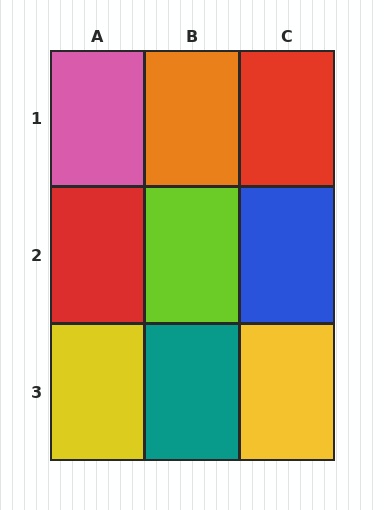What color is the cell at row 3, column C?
Yellow.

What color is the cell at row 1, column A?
Pink.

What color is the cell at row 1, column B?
Orange.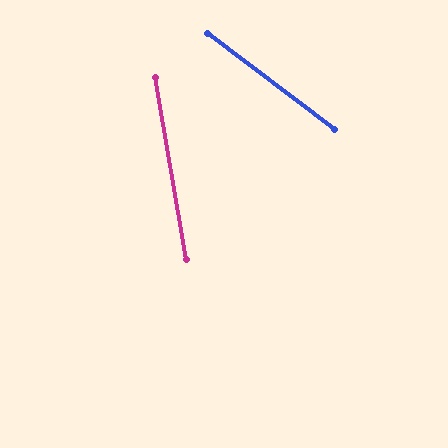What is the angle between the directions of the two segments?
Approximately 43 degrees.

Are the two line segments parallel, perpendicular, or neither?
Neither parallel nor perpendicular — they differ by about 43°.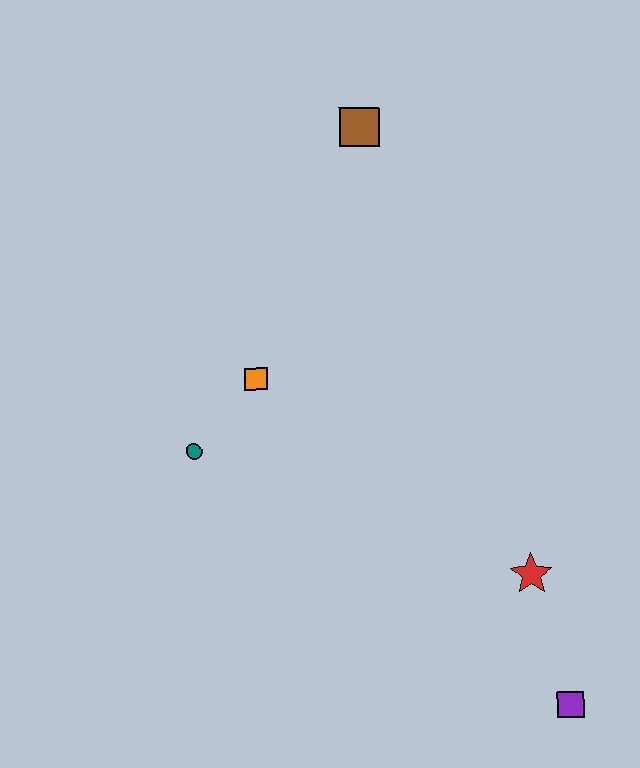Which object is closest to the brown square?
The orange square is closest to the brown square.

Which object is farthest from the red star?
The brown square is farthest from the red star.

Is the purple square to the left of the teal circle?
No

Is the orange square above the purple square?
Yes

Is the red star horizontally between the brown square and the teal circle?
No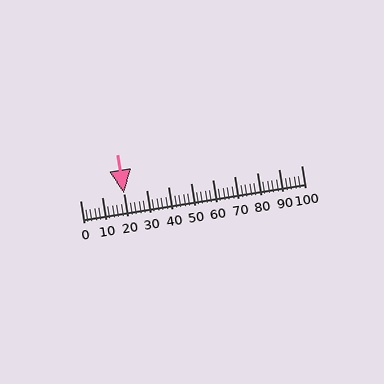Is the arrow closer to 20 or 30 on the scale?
The arrow is closer to 20.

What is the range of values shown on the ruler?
The ruler shows values from 0 to 100.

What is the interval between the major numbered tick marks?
The major tick marks are spaced 10 units apart.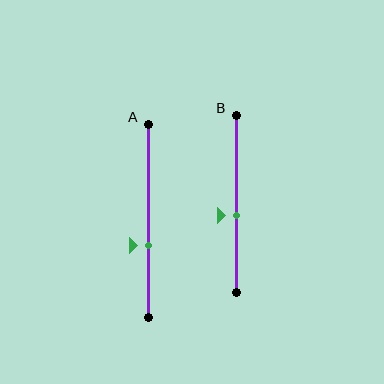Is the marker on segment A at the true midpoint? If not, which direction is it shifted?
No, the marker on segment A is shifted downward by about 13% of the segment length.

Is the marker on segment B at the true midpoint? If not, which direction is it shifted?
No, the marker on segment B is shifted downward by about 7% of the segment length.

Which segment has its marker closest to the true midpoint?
Segment B has its marker closest to the true midpoint.